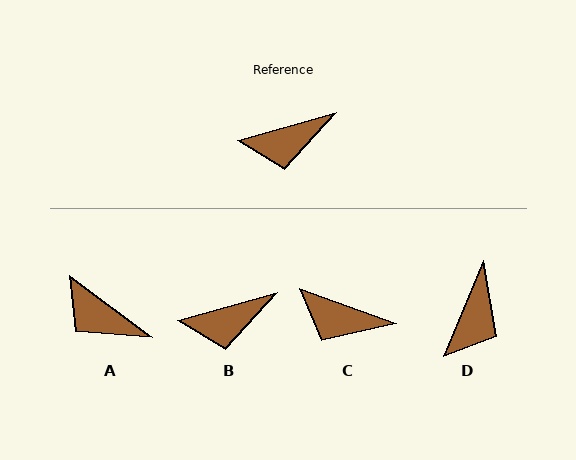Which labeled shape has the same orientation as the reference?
B.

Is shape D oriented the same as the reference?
No, it is off by about 52 degrees.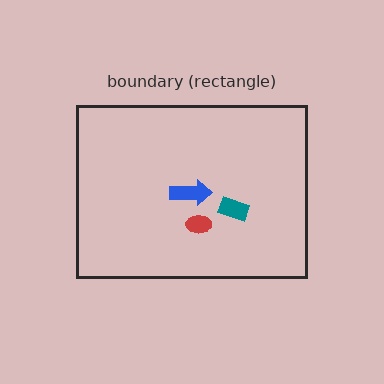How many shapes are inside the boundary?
3 inside, 0 outside.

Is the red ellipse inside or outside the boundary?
Inside.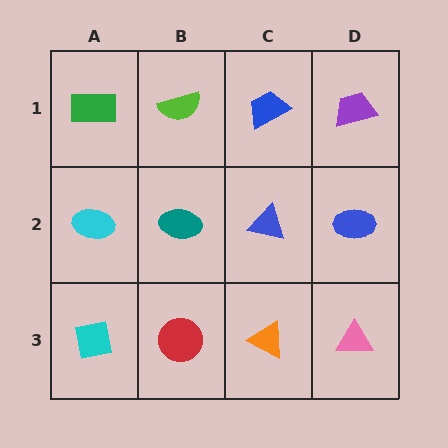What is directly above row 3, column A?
A cyan ellipse.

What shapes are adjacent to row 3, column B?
A teal ellipse (row 2, column B), a cyan square (row 3, column A), an orange triangle (row 3, column C).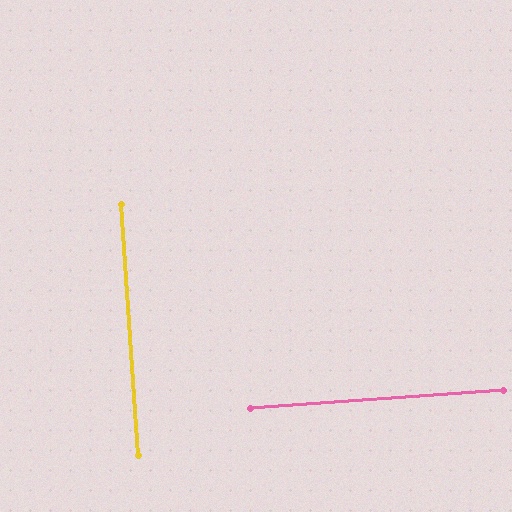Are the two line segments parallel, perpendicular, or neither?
Perpendicular — they meet at approximately 90°.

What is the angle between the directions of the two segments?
Approximately 90 degrees.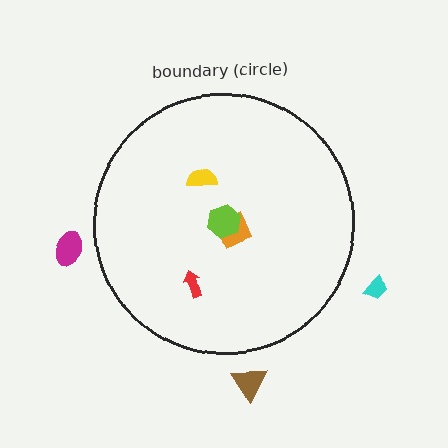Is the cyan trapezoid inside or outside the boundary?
Outside.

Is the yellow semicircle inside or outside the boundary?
Inside.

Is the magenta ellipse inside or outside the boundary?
Outside.